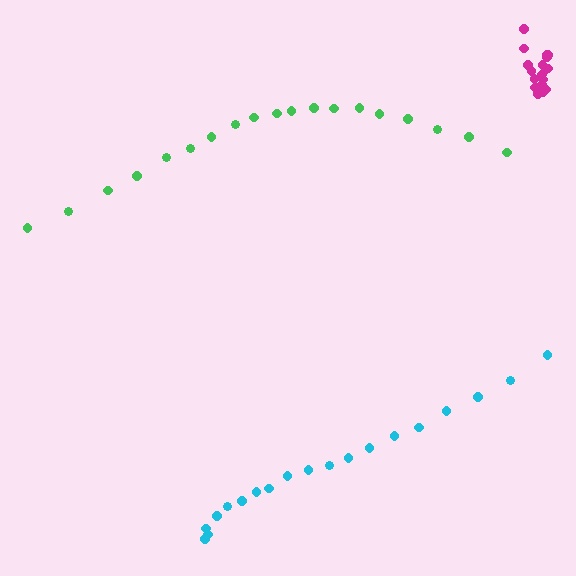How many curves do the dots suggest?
There are 3 distinct paths.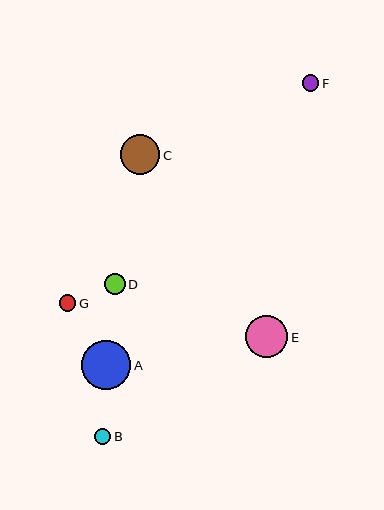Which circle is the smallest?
Circle F is the smallest with a size of approximately 16 pixels.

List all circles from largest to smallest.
From largest to smallest: A, E, C, D, G, B, F.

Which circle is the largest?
Circle A is the largest with a size of approximately 49 pixels.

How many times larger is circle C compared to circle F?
Circle C is approximately 2.4 times the size of circle F.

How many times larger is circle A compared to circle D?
Circle A is approximately 2.4 times the size of circle D.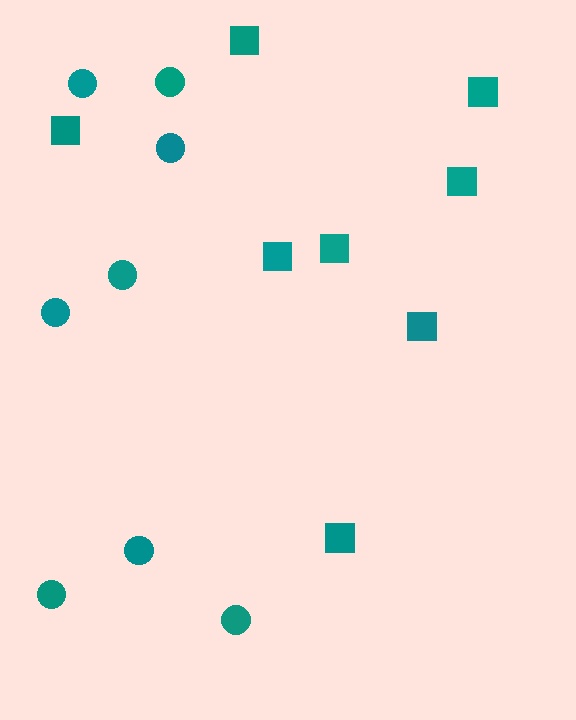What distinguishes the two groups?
There are 2 groups: one group of squares (8) and one group of circles (8).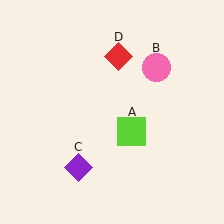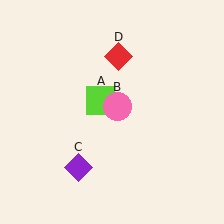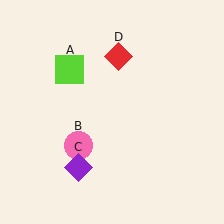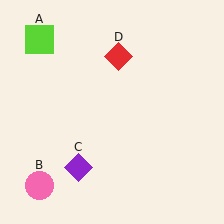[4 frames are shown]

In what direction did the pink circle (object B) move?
The pink circle (object B) moved down and to the left.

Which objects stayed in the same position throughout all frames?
Purple diamond (object C) and red diamond (object D) remained stationary.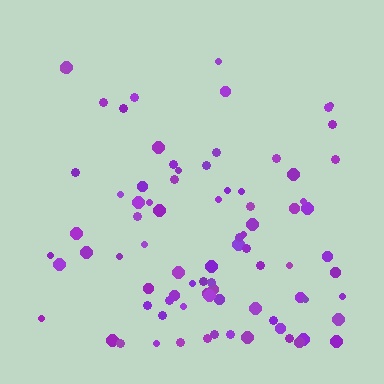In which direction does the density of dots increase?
From top to bottom, with the bottom side densest.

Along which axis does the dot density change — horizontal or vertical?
Vertical.